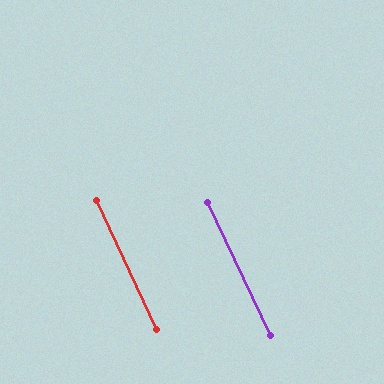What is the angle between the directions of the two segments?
Approximately 0 degrees.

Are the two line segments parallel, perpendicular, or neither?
Parallel — their directions differ by only 0.0°.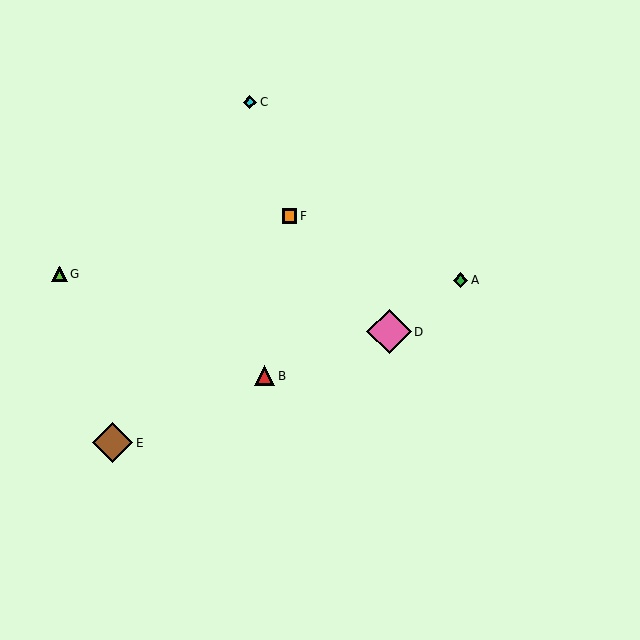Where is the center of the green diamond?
The center of the green diamond is at (461, 280).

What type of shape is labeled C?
Shape C is a cyan diamond.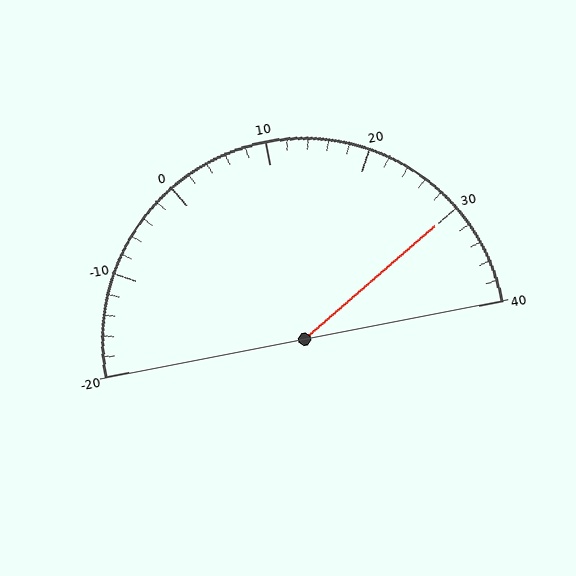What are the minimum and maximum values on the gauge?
The gauge ranges from -20 to 40.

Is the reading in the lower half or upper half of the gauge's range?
The reading is in the upper half of the range (-20 to 40).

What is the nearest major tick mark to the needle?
The nearest major tick mark is 30.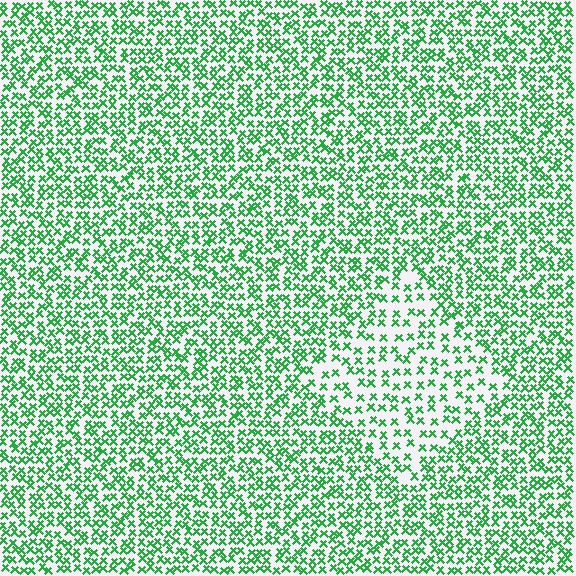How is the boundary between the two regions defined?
The boundary is defined by a change in element density (approximately 1.8x ratio). All elements are the same color, size, and shape.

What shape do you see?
I see a diamond.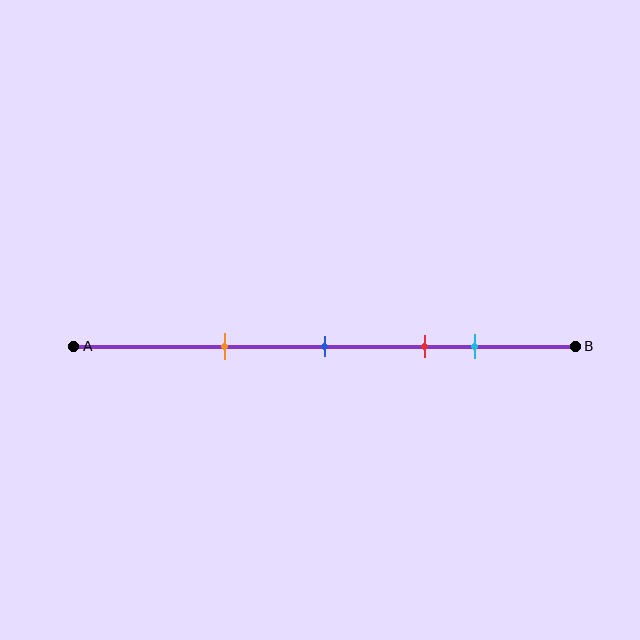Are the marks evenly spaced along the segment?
No, the marks are not evenly spaced.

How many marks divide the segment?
There are 4 marks dividing the segment.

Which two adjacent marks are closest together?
The red and cyan marks are the closest adjacent pair.